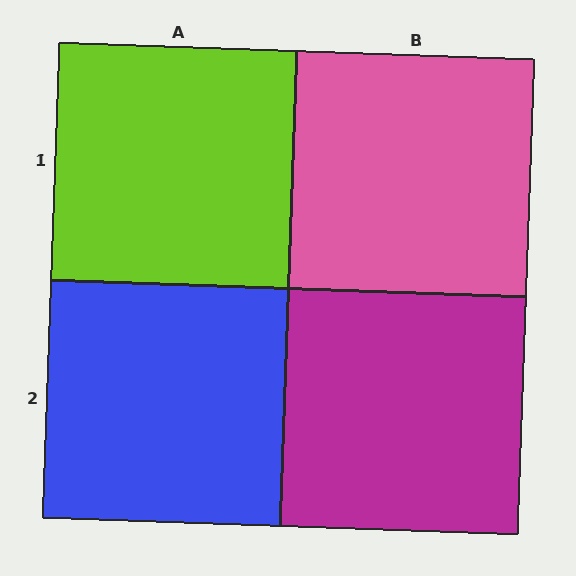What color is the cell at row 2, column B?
Magenta.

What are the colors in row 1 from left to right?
Lime, pink.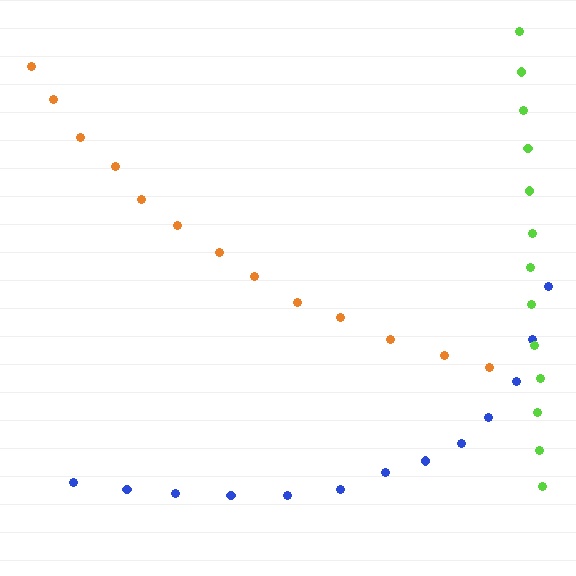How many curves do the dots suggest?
There are 3 distinct paths.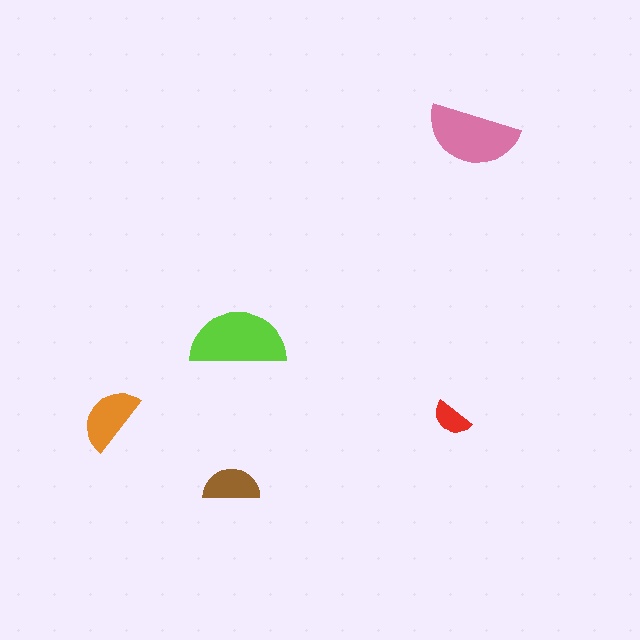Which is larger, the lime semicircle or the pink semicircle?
The lime one.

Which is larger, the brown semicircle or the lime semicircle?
The lime one.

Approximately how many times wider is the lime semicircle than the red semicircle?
About 2.5 times wider.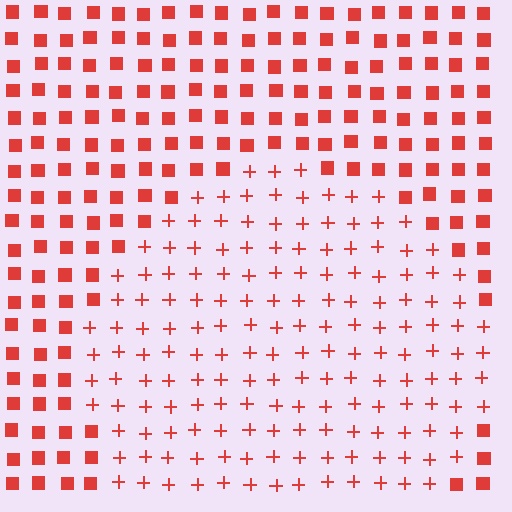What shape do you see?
I see a circle.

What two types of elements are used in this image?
The image uses plus signs inside the circle region and squares outside it.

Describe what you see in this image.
The image is filled with small red elements arranged in a uniform grid. A circle-shaped region contains plus signs, while the surrounding area contains squares. The boundary is defined purely by the change in element shape.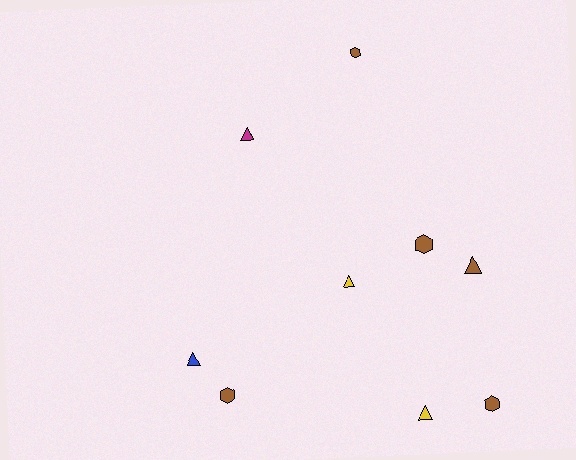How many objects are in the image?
There are 9 objects.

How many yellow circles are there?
There are no yellow circles.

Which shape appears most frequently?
Triangle, with 5 objects.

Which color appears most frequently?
Brown, with 5 objects.